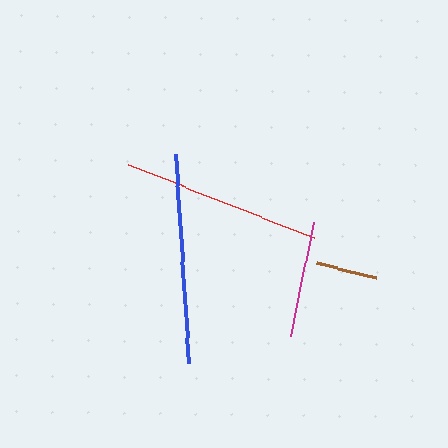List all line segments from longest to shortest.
From longest to shortest: blue, red, magenta, brown.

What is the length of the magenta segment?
The magenta segment is approximately 116 pixels long.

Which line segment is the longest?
The blue line is the longest at approximately 208 pixels.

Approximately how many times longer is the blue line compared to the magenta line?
The blue line is approximately 1.8 times the length of the magenta line.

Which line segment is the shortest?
The brown line is the shortest at approximately 62 pixels.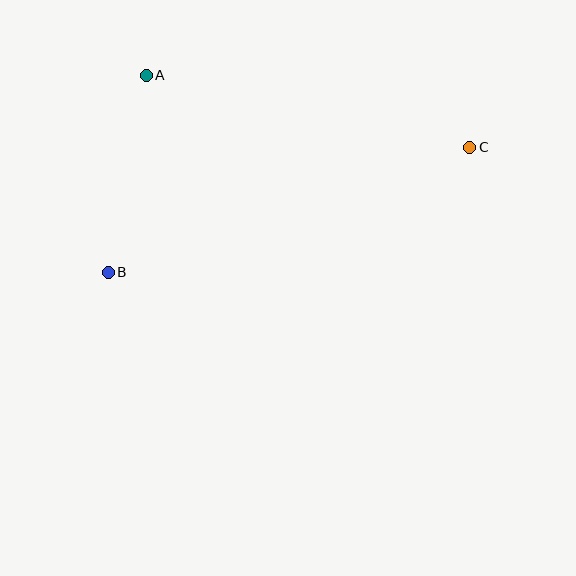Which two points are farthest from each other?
Points B and C are farthest from each other.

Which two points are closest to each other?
Points A and B are closest to each other.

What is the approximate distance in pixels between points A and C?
The distance between A and C is approximately 331 pixels.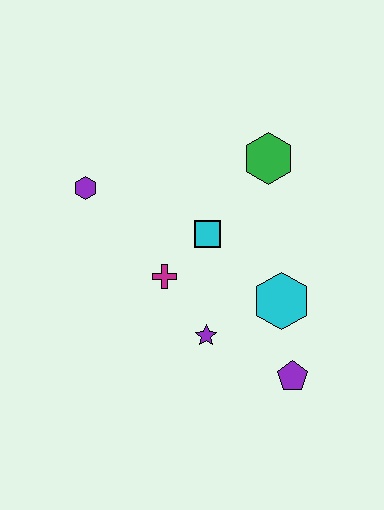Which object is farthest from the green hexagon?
The purple pentagon is farthest from the green hexagon.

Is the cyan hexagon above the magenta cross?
No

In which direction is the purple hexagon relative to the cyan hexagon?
The purple hexagon is to the left of the cyan hexagon.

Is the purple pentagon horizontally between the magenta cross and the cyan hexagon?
No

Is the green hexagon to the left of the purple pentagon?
Yes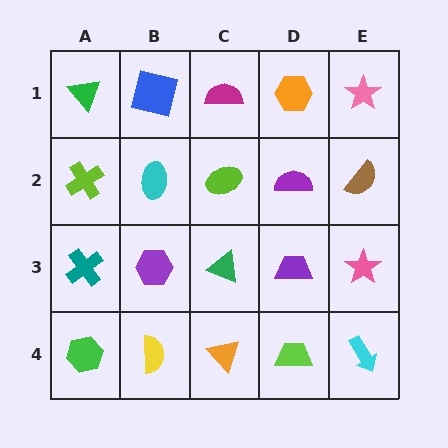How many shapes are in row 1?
5 shapes.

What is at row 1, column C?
A magenta semicircle.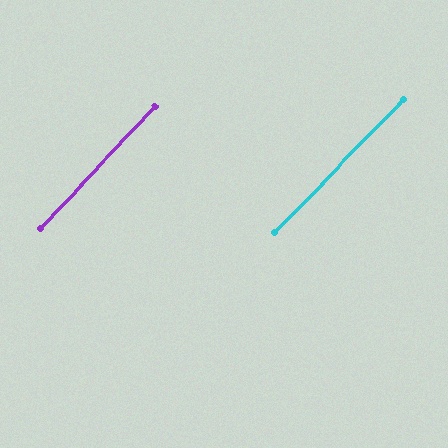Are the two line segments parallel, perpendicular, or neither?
Parallel — their directions differ by only 0.7°.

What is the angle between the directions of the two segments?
Approximately 1 degree.